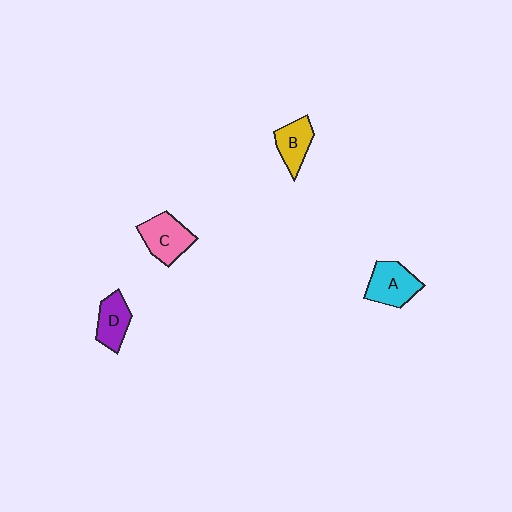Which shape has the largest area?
Shape C (pink).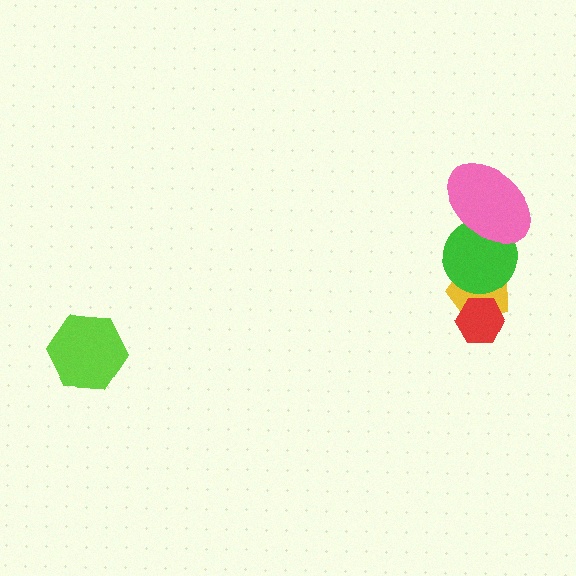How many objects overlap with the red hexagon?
1 object overlaps with the red hexagon.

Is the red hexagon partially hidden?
No, no other shape covers it.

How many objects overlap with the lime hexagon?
0 objects overlap with the lime hexagon.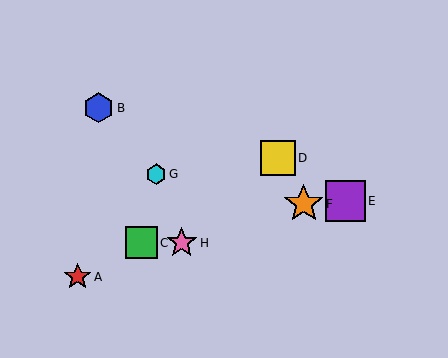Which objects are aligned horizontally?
Objects C, H are aligned horizontally.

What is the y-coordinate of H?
Object H is at y≈243.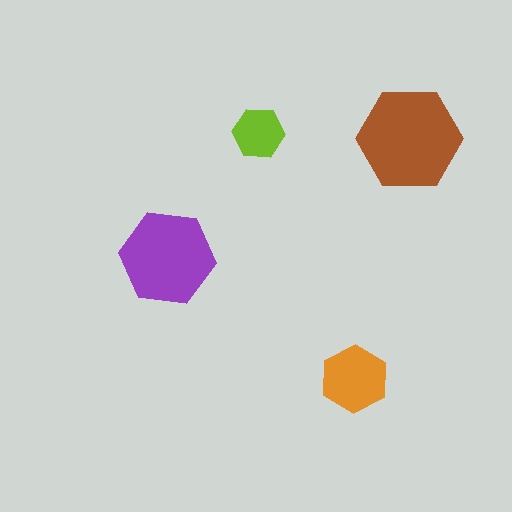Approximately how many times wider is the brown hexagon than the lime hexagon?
About 2 times wider.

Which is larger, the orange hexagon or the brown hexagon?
The brown one.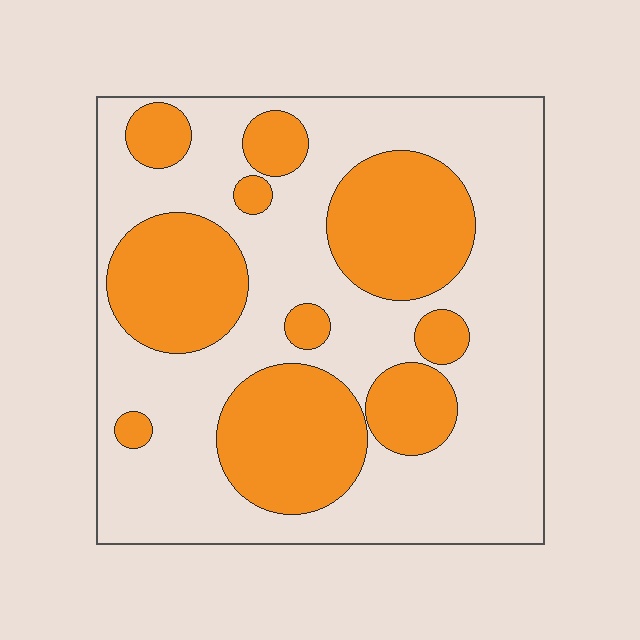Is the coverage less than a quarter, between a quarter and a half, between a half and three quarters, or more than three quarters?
Between a quarter and a half.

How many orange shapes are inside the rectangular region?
10.